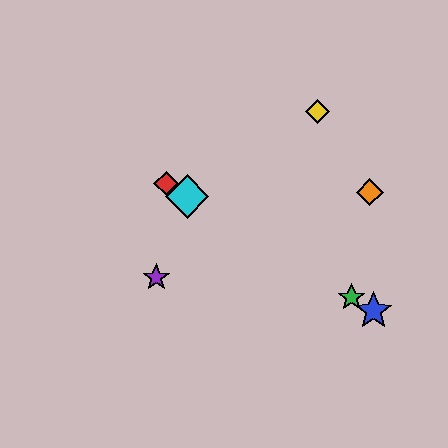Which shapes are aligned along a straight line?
The red diamond, the blue star, the green star, the cyan diamond are aligned along a straight line.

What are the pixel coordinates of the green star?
The green star is at (351, 297).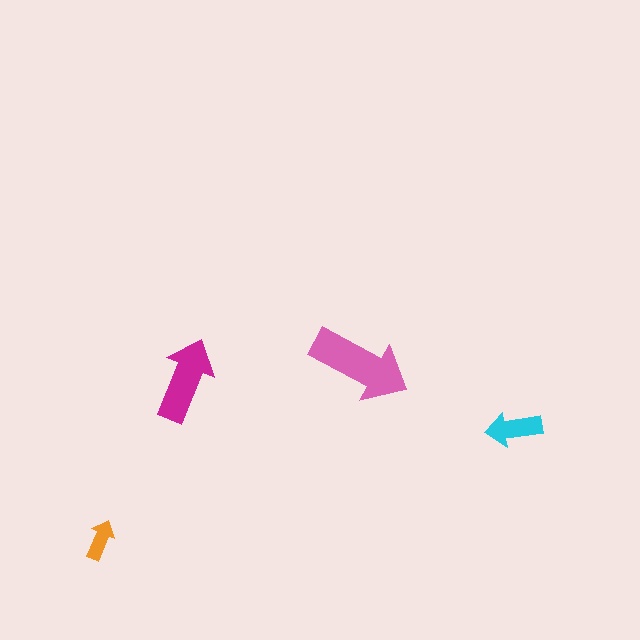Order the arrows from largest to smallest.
the pink one, the magenta one, the cyan one, the orange one.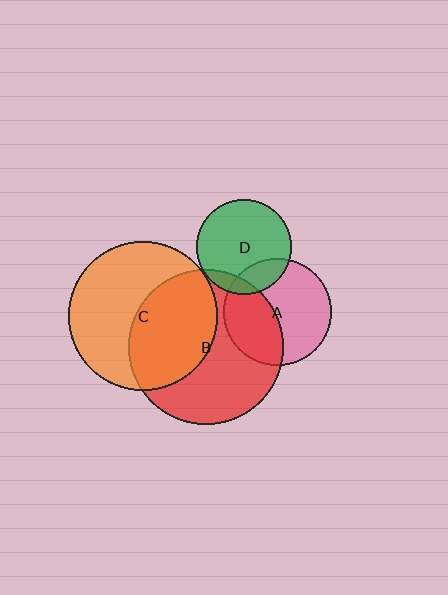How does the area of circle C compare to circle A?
Approximately 1.9 times.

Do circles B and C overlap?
Yes.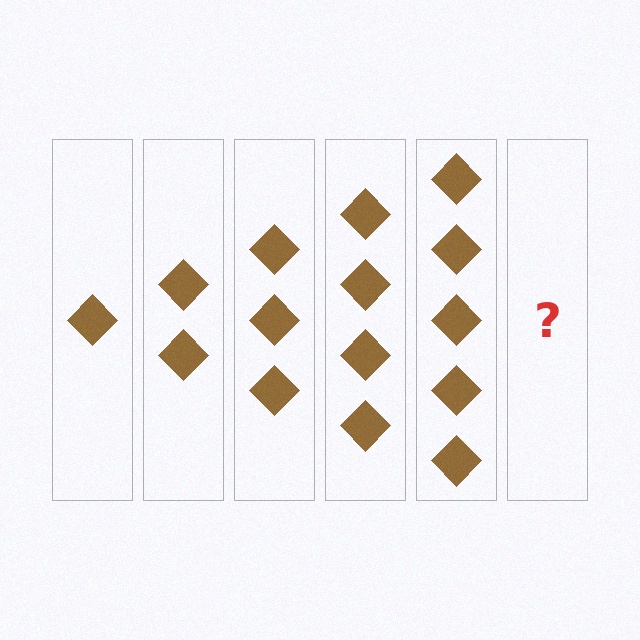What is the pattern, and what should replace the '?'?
The pattern is that each step adds one more diamond. The '?' should be 6 diamonds.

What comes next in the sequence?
The next element should be 6 diamonds.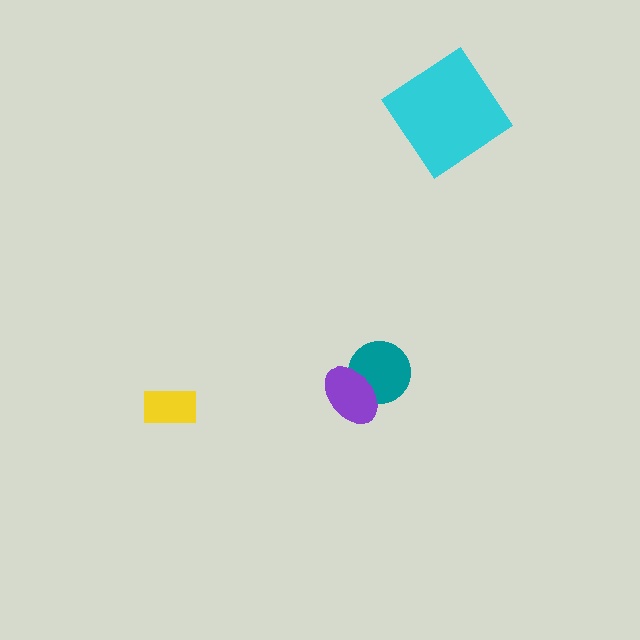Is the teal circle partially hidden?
Yes, it is partially covered by another shape.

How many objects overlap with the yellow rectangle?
0 objects overlap with the yellow rectangle.